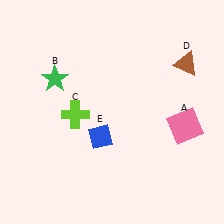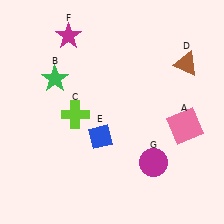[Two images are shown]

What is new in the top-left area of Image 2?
A magenta star (F) was added in the top-left area of Image 2.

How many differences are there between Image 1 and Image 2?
There are 2 differences between the two images.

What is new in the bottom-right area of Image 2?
A magenta circle (G) was added in the bottom-right area of Image 2.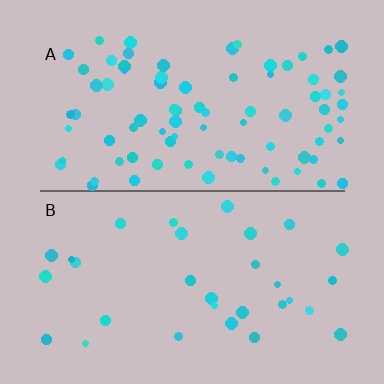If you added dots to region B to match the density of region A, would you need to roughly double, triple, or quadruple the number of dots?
Approximately triple.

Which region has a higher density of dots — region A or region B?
A (the top).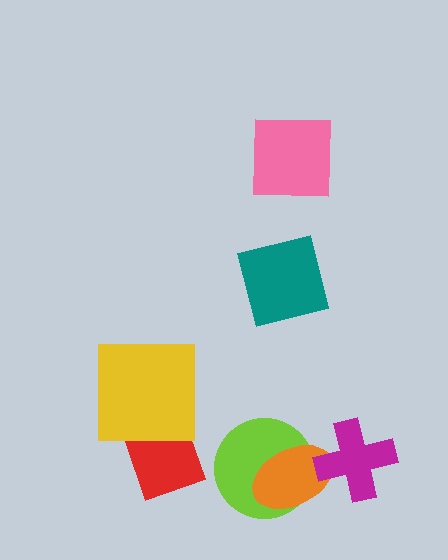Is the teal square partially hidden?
No, no other shape covers it.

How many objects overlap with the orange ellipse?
2 objects overlap with the orange ellipse.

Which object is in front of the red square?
The yellow square is in front of the red square.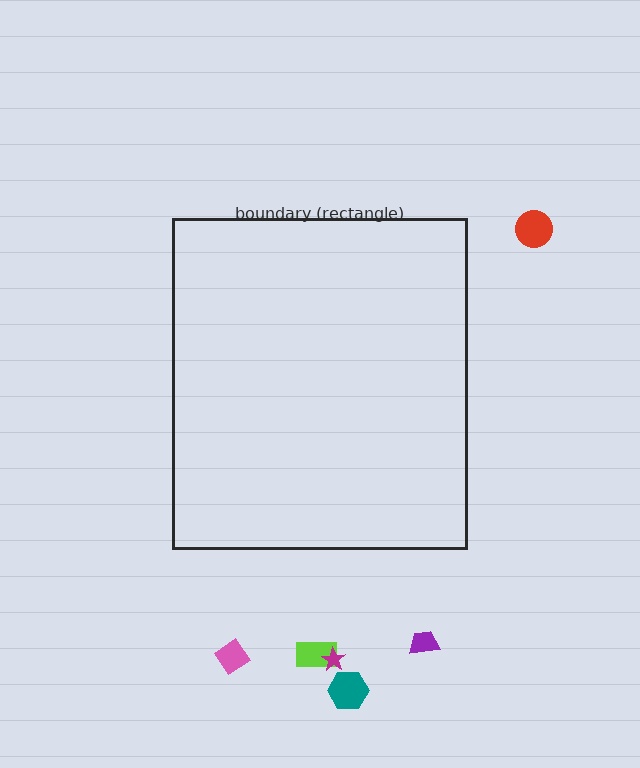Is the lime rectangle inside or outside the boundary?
Outside.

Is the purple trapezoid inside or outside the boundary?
Outside.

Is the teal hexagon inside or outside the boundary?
Outside.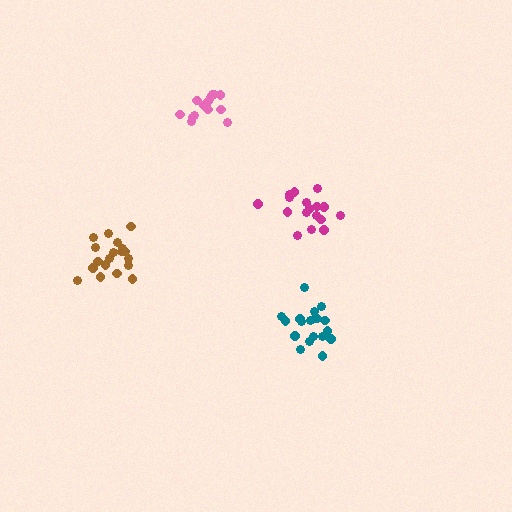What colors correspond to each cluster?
The clusters are colored: pink, magenta, teal, brown.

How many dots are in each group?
Group 1: 15 dots, Group 2: 17 dots, Group 3: 19 dots, Group 4: 19 dots (70 total).